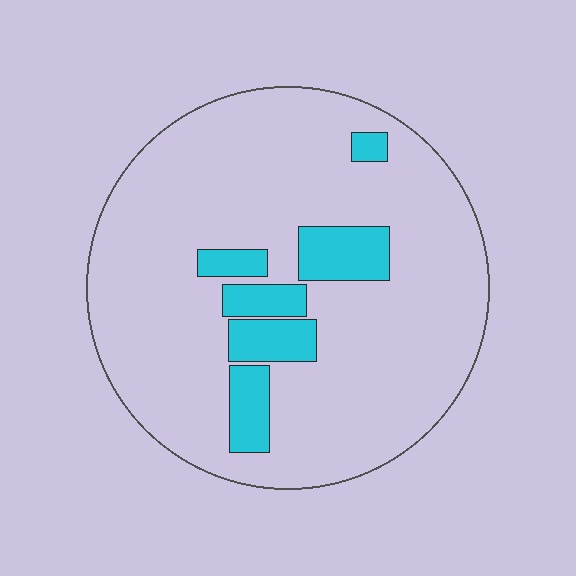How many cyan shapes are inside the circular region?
6.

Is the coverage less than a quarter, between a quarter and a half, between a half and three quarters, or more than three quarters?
Less than a quarter.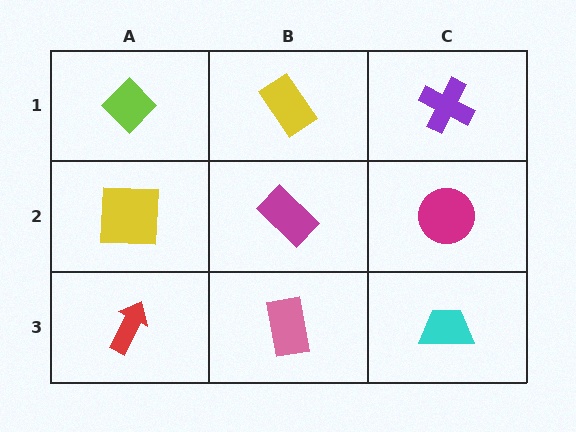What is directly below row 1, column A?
A yellow square.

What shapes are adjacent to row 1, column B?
A magenta rectangle (row 2, column B), a lime diamond (row 1, column A), a purple cross (row 1, column C).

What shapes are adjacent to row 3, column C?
A magenta circle (row 2, column C), a pink rectangle (row 3, column B).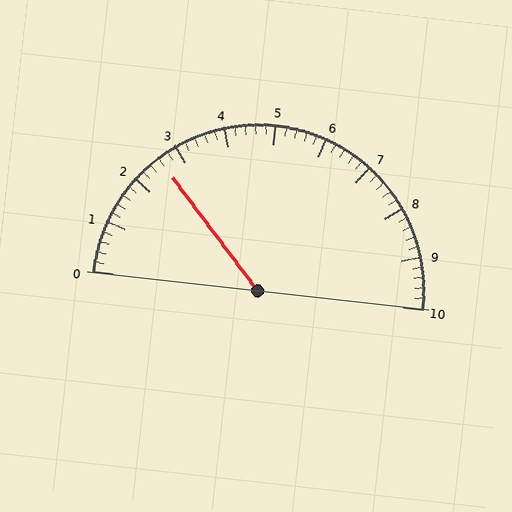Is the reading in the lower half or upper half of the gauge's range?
The reading is in the lower half of the range (0 to 10).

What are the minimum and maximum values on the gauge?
The gauge ranges from 0 to 10.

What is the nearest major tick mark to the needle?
The nearest major tick mark is 3.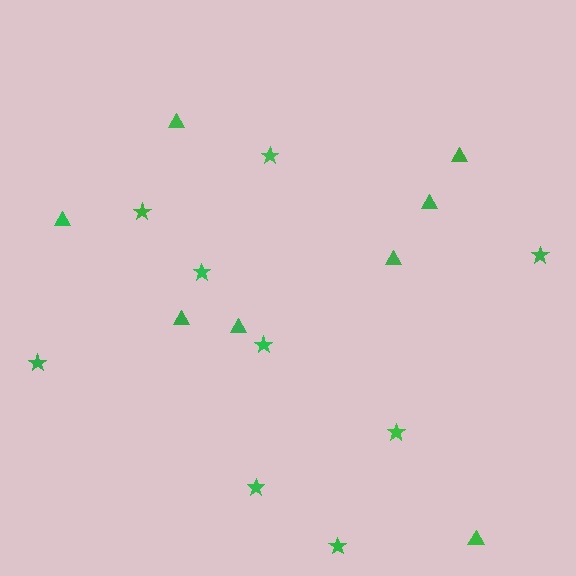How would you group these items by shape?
There are 2 groups: one group of stars (9) and one group of triangles (8).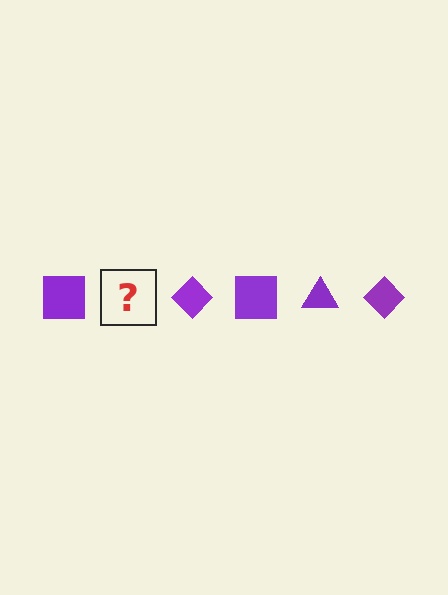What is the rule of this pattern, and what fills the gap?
The rule is that the pattern cycles through square, triangle, diamond shapes in purple. The gap should be filled with a purple triangle.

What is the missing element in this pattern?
The missing element is a purple triangle.